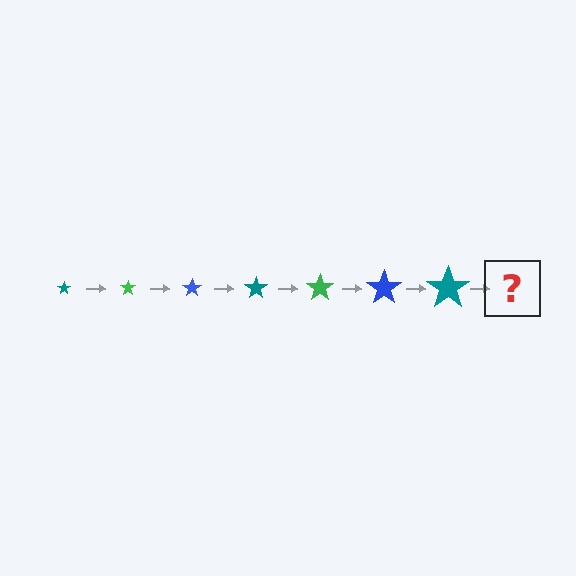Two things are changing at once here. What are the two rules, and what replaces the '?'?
The two rules are that the star grows larger each step and the color cycles through teal, green, and blue. The '?' should be a green star, larger than the previous one.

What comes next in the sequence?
The next element should be a green star, larger than the previous one.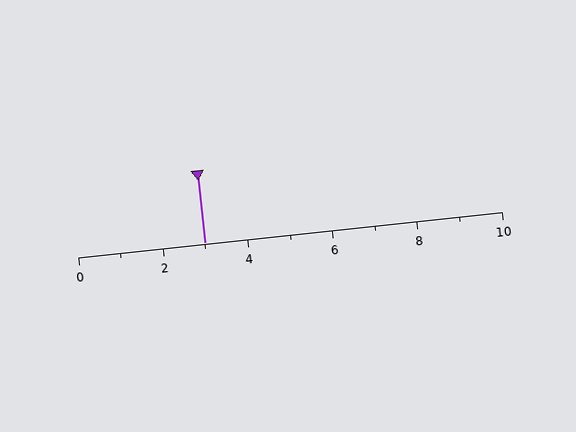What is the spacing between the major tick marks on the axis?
The major ticks are spaced 2 apart.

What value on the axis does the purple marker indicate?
The marker indicates approximately 3.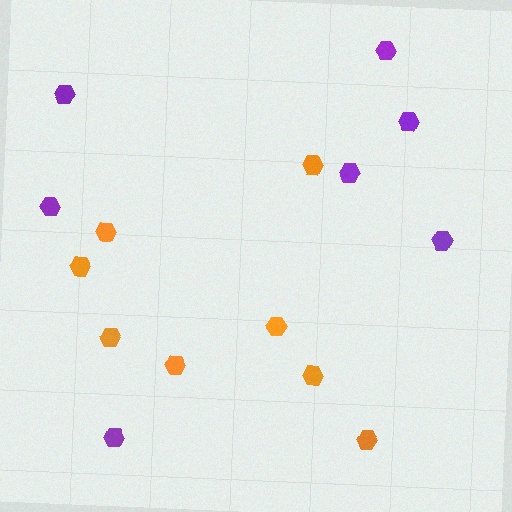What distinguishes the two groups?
There are 2 groups: one group of orange hexagons (8) and one group of purple hexagons (7).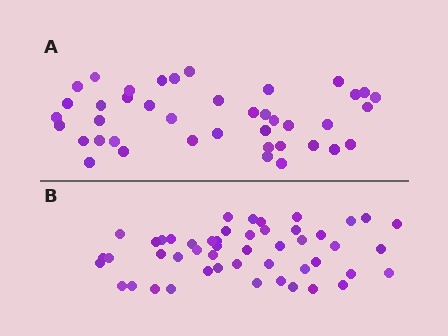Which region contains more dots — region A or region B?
Region B (the bottom region) has more dots.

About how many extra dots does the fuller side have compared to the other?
Region B has roughly 8 or so more dots than region A.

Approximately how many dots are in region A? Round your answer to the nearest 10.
About 40 dots. (The exact count is 41, which rounds to 40.)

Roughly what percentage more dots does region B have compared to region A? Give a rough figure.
About 20% more.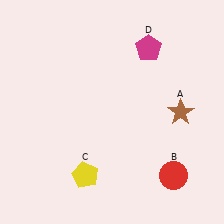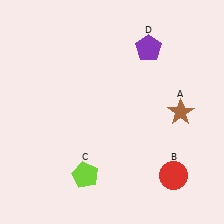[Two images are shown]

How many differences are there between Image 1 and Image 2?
There are 2 differences between the two images.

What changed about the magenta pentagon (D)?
In Image 1, D is magenta. In Image 2, it changed to purple.